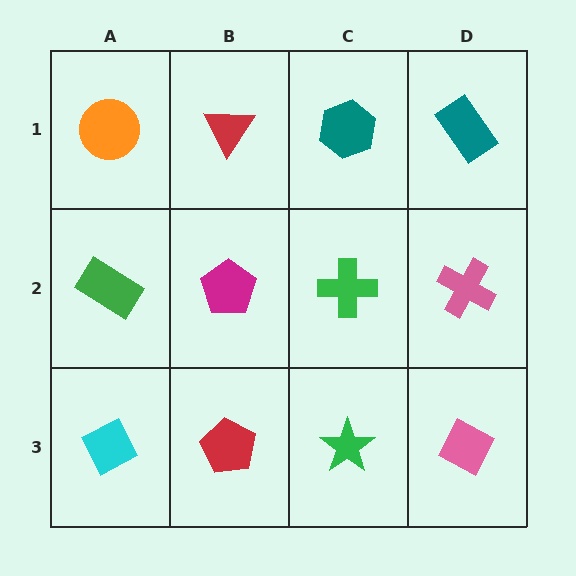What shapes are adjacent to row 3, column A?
A green rectangle (row 2, column A), a red pentagon (row 3, column B).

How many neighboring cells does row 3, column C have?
3.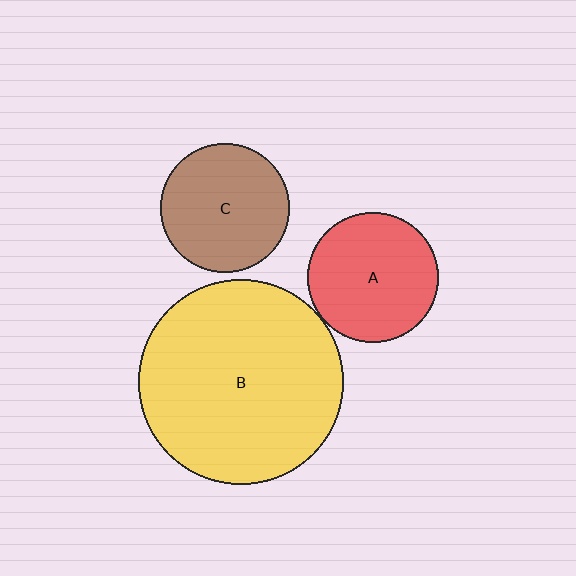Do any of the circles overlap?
No, none of the circles overlap.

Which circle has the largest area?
Circle B (yellow).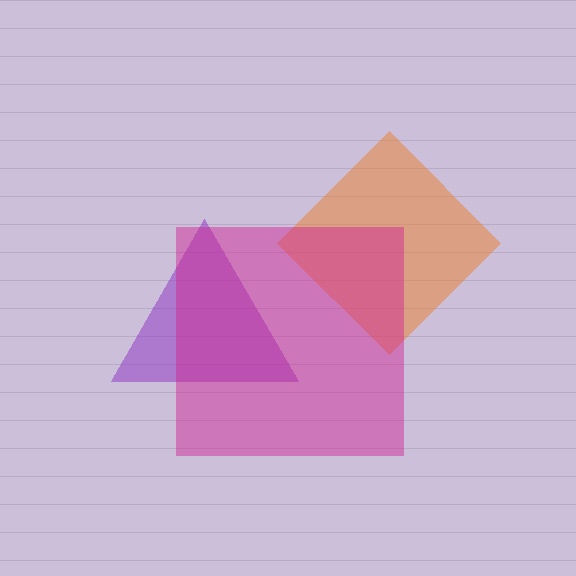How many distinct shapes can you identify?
There are 3 distinct shapes: a purple triangle, an orange diamond, a magenta square.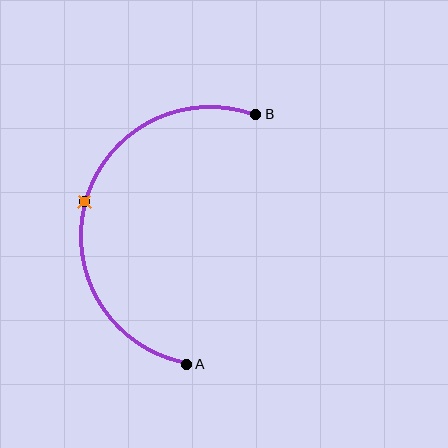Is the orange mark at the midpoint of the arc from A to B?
Yes. The orange mark lies on the arc at equal arc-length from both A and B — it is the arc midpoint.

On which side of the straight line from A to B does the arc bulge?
The arc bulges to the left of the straight line connecting A and B.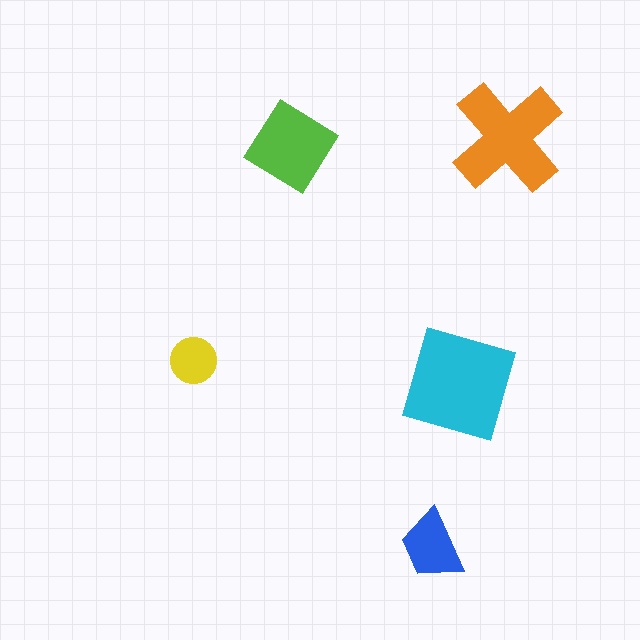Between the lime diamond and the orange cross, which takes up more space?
The orange cross.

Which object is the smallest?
The yellow circle.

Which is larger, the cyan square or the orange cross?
The cyan square.